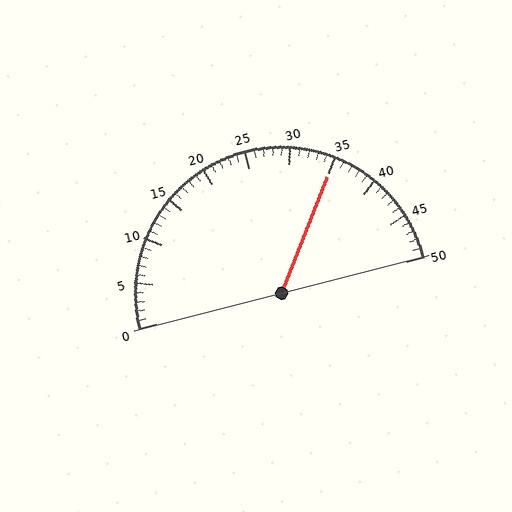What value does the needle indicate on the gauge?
The needle indicates approximately 35.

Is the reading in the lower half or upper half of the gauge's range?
The reading is in the upper half of the range (0 to 50).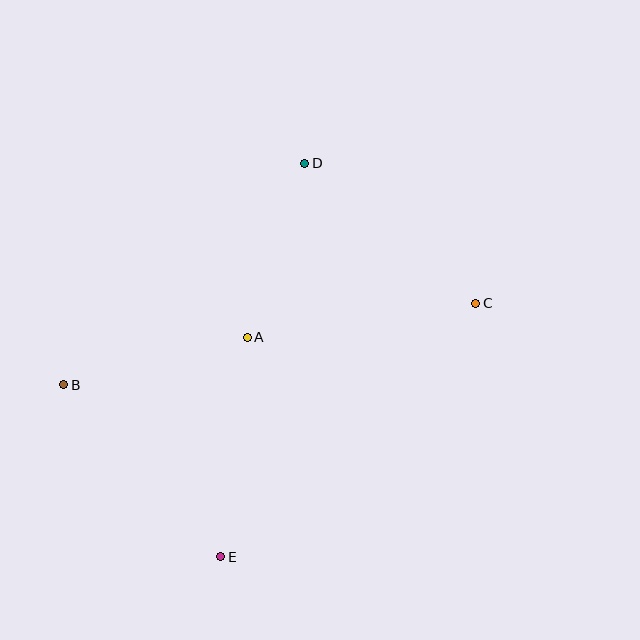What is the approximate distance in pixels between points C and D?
The distance between C and D is approximately 221 pixels.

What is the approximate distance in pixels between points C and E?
The distance between C and E is approximately 360 pixels.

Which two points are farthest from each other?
Points B and C are farthest from each other.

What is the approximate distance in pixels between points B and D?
The distance between B and D is approximately 328 pixels.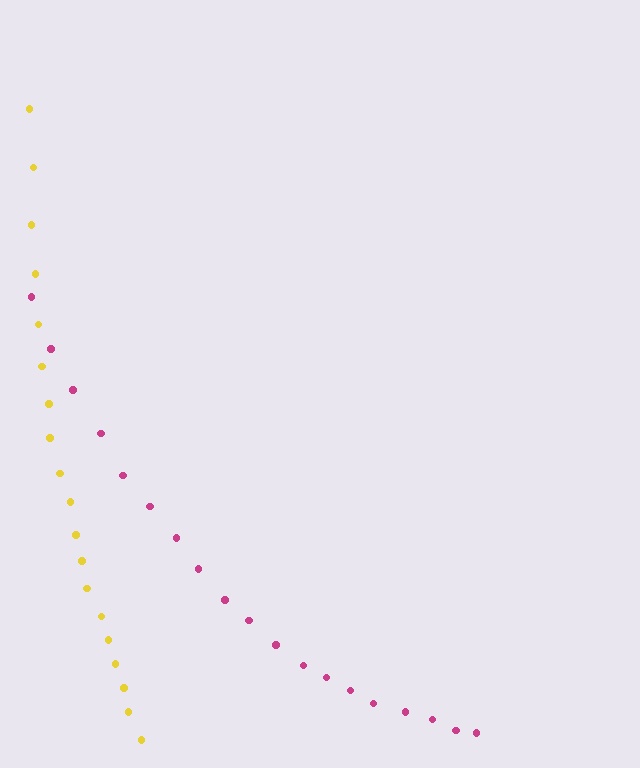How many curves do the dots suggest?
There are 2 distinct paths.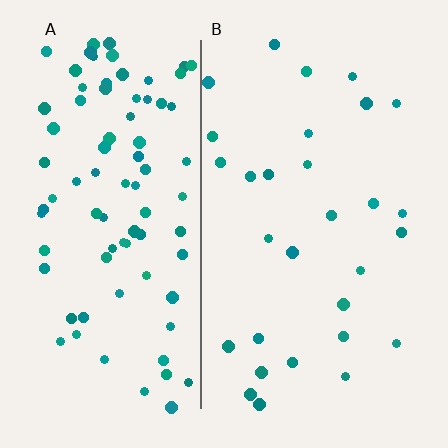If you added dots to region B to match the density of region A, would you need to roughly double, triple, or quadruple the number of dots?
Approximately triple.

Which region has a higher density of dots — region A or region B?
A (the left).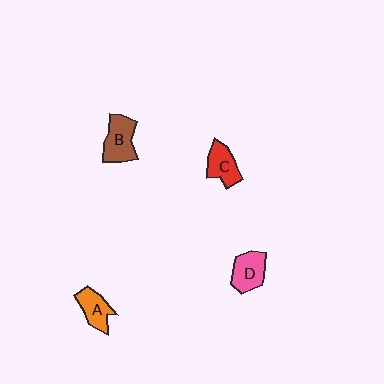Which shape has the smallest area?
Shape A (orange).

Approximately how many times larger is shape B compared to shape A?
Approximately 1.3 times.